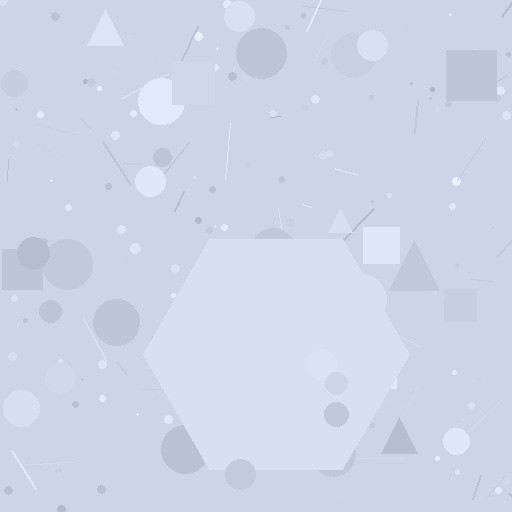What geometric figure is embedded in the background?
A hexagon is embedded in the background.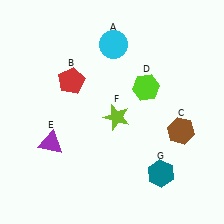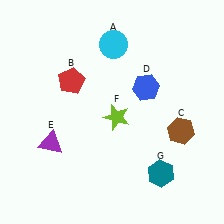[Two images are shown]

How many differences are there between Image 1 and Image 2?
There is 1 difference between the two images.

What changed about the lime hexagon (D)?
In Image 1, D is lime. In Image 2, it changed to blue.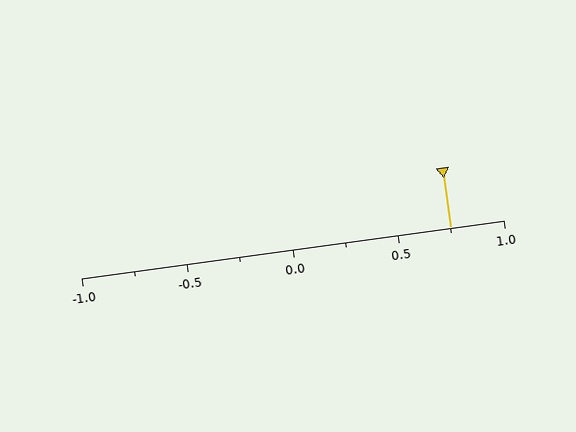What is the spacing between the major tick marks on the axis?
The major ticks are spaced 0.5 apart.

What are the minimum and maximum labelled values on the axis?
The axis runs from -1.0 to 1.0.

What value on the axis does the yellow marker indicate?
The marker indicates approximately 0.75.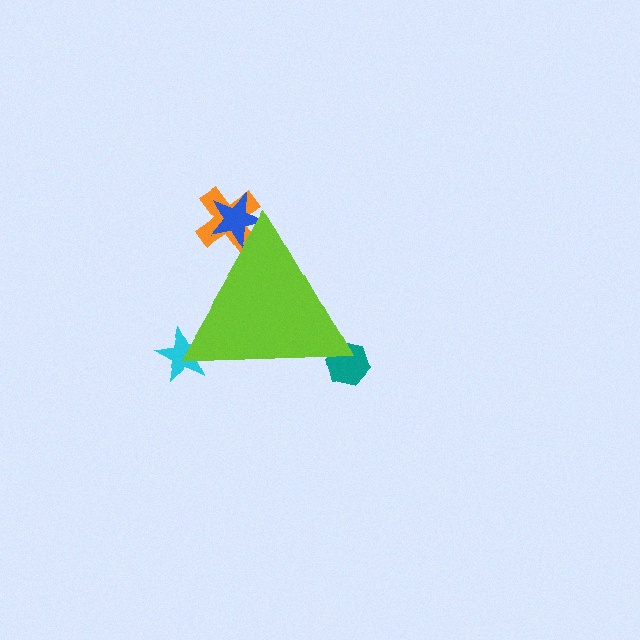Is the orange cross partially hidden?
Yes, the orange cross is partially hidden behind the lime triangle.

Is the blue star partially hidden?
Yes, the blue star is partially hidden behind the lime triangle.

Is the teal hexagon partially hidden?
Yes, the teal hexagon is partially hidden behind the lime triangle.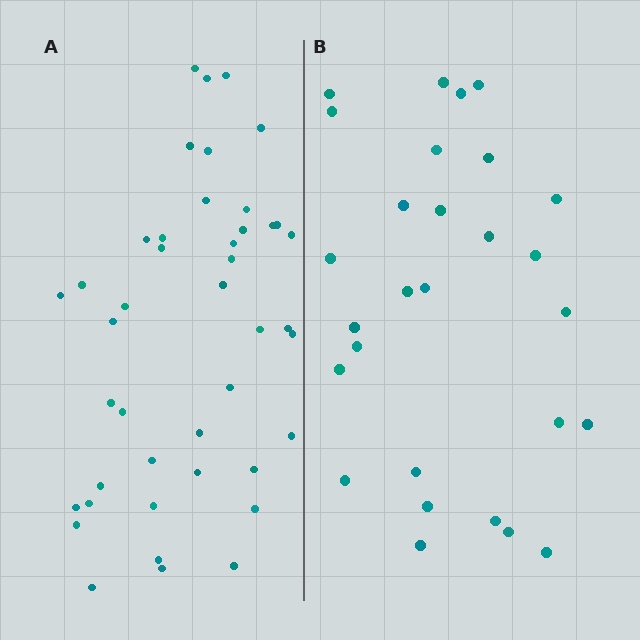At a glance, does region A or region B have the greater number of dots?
Region A (the left region) has more dots.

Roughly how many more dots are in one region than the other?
Region A has approximately 15 more dots than region B.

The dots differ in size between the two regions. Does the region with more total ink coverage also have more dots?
No. Region B has more total ink coverage because its dots are larger, but region A actually contains more individual dots. Total area can be misleading — the number of items is what matters here.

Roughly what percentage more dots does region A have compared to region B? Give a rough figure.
About 55% more.